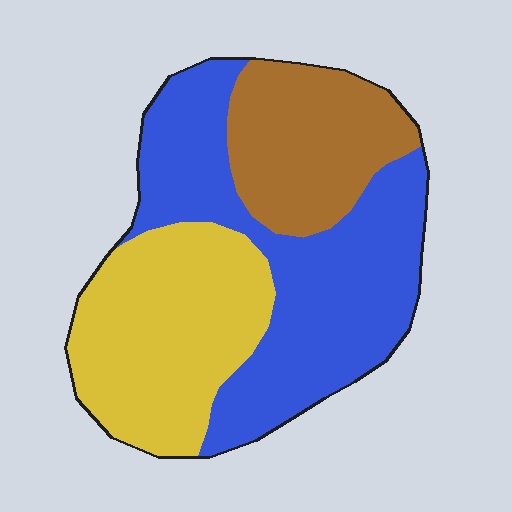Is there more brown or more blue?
Blue.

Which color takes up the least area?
Brown, at roughly 25%.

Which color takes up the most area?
Blue, at roughly 45%.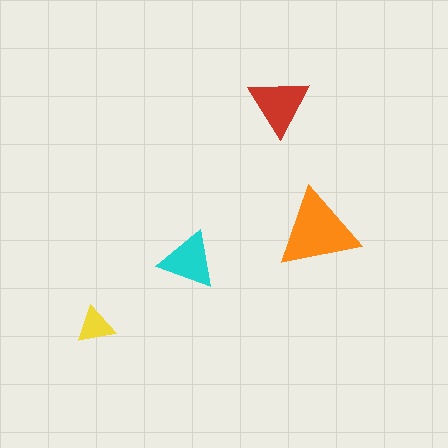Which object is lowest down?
The yellow triangle is bottommost.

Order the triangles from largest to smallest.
the orange one, the red one, the cyan one, the yellow one.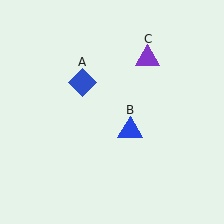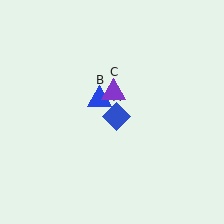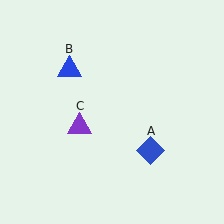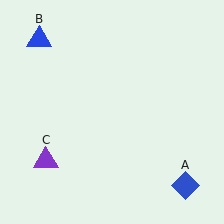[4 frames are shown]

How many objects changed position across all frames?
3 objects changed position: blue diamond (object A), blue triangle (object B), purple triangle (object C).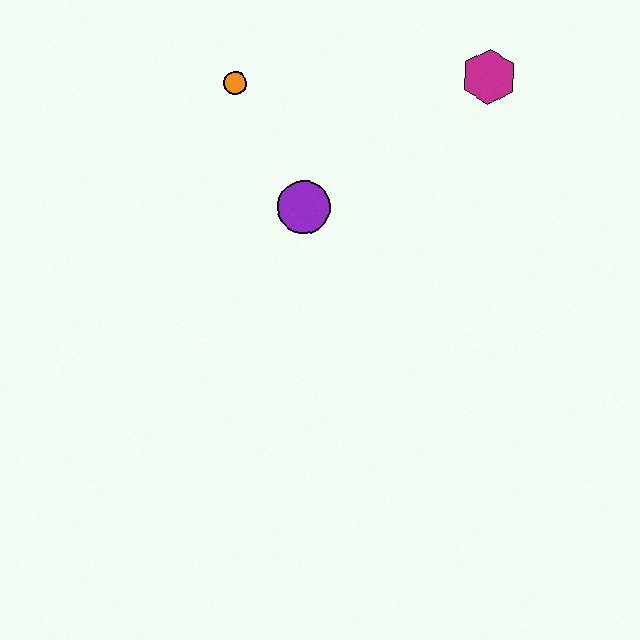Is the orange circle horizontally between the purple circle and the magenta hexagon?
No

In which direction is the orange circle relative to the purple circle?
The orange circle is above the purple circle.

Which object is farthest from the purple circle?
The magenta hexagon is farthest from the purple circle.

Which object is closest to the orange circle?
The purple circle is closest to the orange circle.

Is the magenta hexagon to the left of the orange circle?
No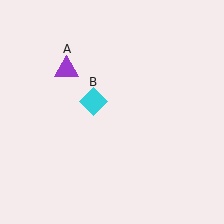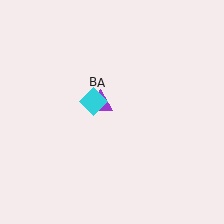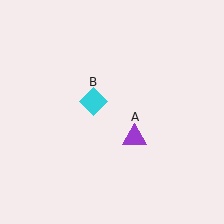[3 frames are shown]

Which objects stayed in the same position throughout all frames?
Cyan diamond (object B) remained stationary.